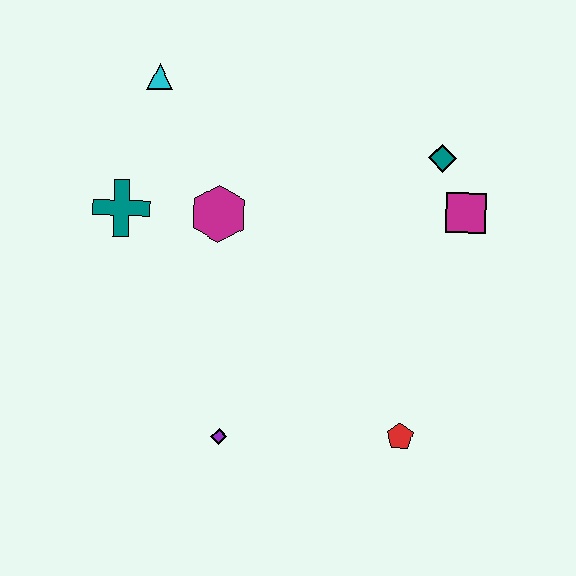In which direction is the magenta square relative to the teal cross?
The magenta square is to the right of the teal cross.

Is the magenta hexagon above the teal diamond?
No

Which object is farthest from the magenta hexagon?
The red pentagon is farthest from the magenta hexagon.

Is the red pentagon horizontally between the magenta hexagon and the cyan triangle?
No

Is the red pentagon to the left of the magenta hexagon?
No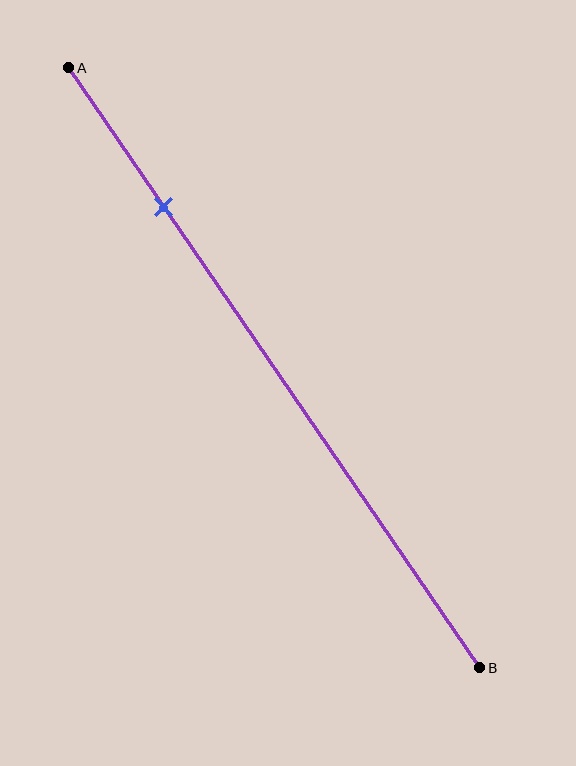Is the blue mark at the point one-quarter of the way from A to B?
Yes, the mark is approximately at the one-quarter point.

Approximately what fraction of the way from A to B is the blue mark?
The blue mark is approximately 25% of the way from A to B.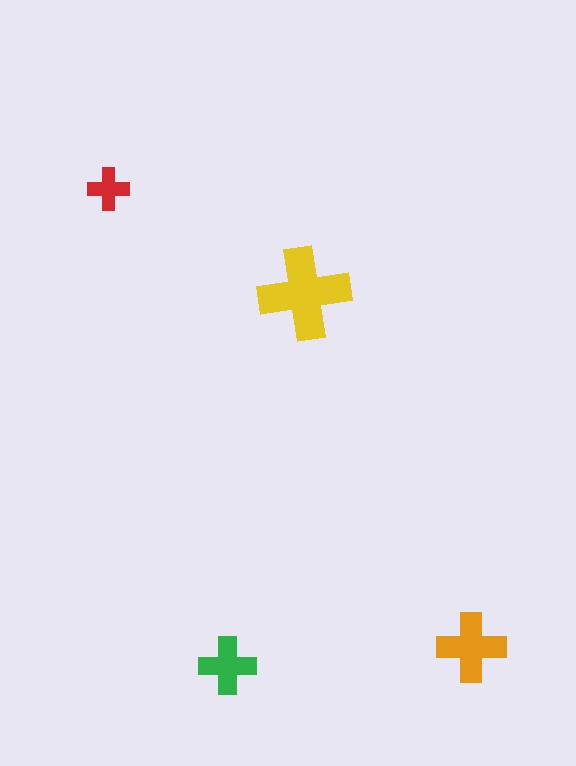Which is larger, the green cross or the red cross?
The green one.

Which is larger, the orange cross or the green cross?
The orange one.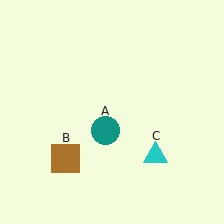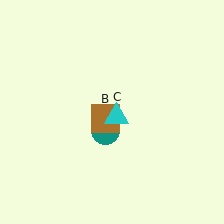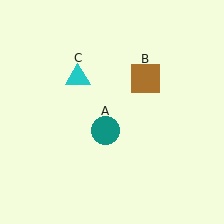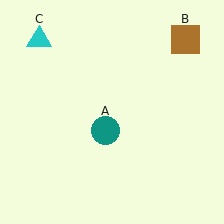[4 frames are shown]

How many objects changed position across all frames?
2 objects changed position: brown square (object B), cyan triangle (object C).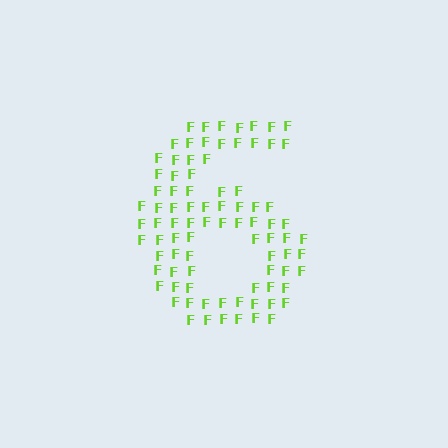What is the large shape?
The large shape is the digit 6.